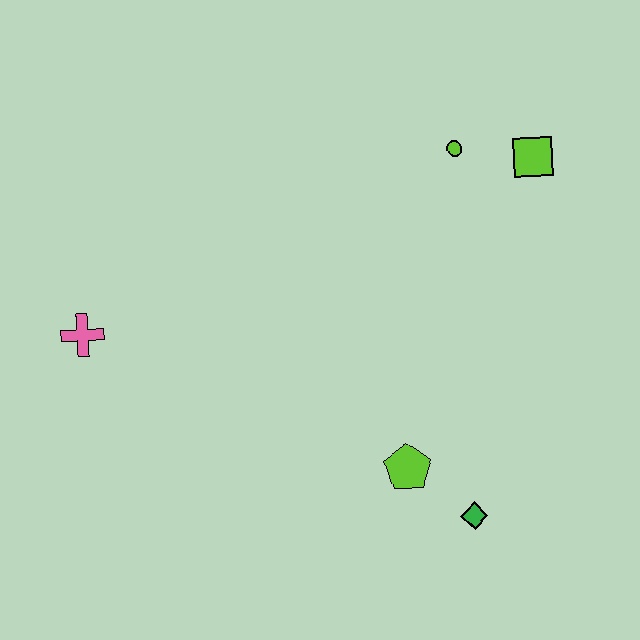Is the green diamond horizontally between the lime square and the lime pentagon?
Yes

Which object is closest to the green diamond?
The lime pentagon is closest to the green diamond.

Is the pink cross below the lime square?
Yes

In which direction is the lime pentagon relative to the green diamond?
The lime pentagon is to the left of the green diamond.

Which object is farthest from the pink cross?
The lime square is farthest from the pink cross.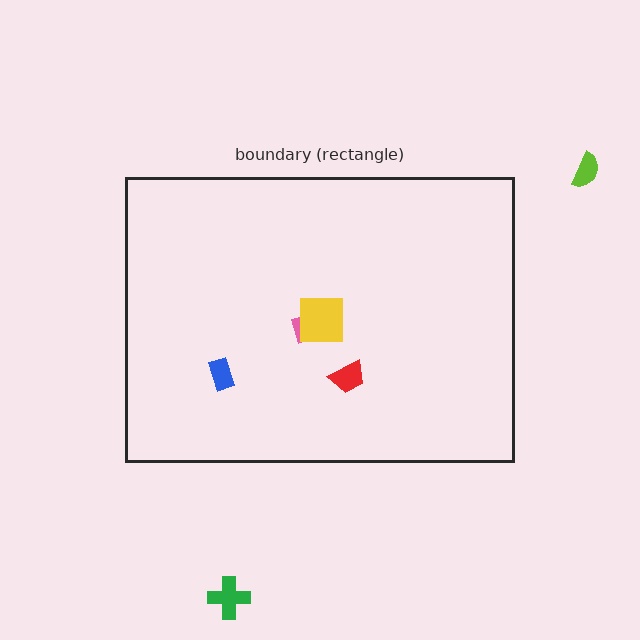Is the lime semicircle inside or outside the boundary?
Outside.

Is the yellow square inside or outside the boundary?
Inside.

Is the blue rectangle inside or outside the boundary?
Inside.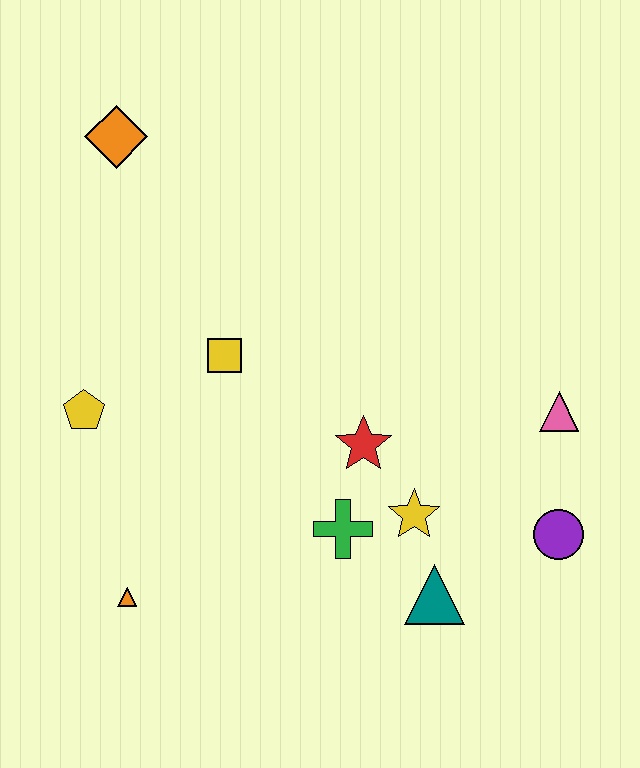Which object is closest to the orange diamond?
The yellow square is closest to the orange diamond.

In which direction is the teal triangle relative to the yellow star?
The teal triangle is below the yellow star.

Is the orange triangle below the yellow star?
Yes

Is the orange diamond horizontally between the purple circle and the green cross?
No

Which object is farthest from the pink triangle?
The orange diamond is farthest from the pink triangle.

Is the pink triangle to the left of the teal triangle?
No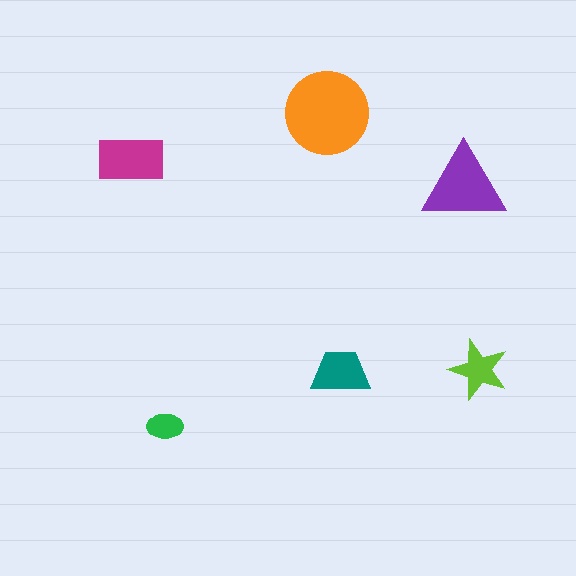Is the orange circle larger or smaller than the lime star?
Larger.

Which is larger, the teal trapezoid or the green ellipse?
The teal trapezoid.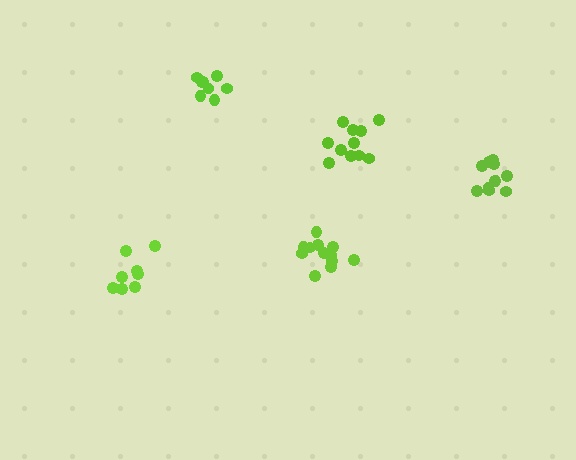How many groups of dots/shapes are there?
There are 5 groups.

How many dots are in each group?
Group 1: 8 dots, Group 2: 8 dots, Group 3: 12 dots, Group 4: 11 dots, Group 5: 11 dots (50 total).